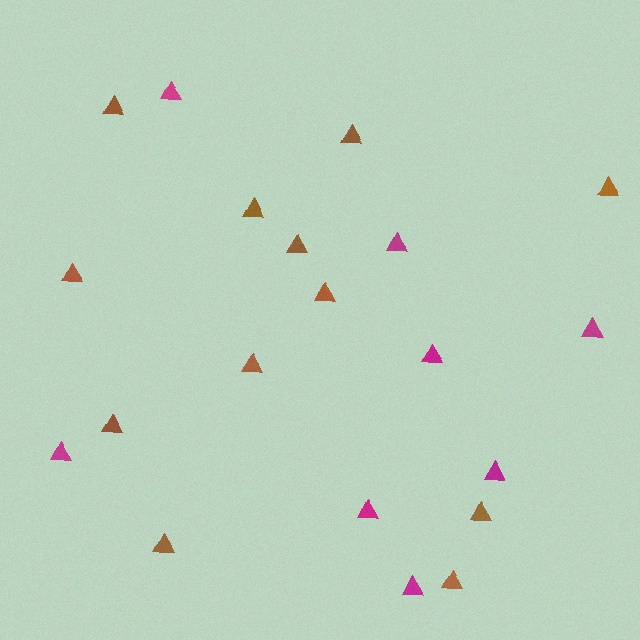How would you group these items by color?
There are 2 groups: one group of brown triangles (12) and one group of magenta triangles (8).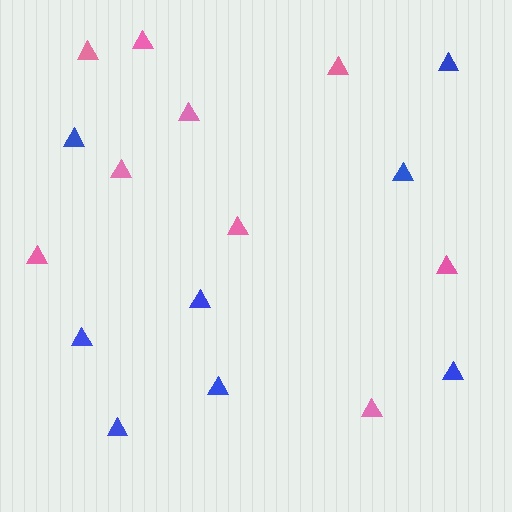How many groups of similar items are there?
There are 2 groups: one group of blue triangles (8) and one group of pink triangles (9).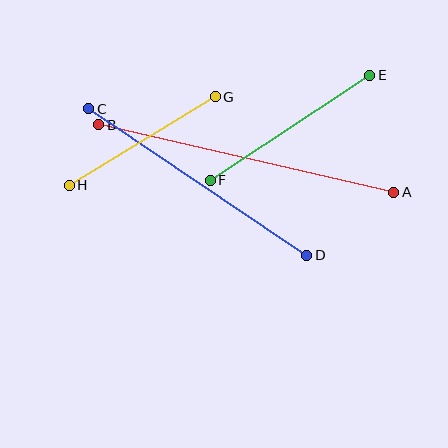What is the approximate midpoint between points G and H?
The midpoint is at approximately (142, 141) pixels.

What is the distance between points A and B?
The distance is approximately 303 pixels.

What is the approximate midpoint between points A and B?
The midpoint is at approximately (246, 158) pixels.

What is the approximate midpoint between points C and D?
The midpoint is at approximately (198, 182) pixels.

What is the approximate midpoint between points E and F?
The midpoint is at approximately (290, 128) pixels.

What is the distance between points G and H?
The distance is approximately 171 pixels.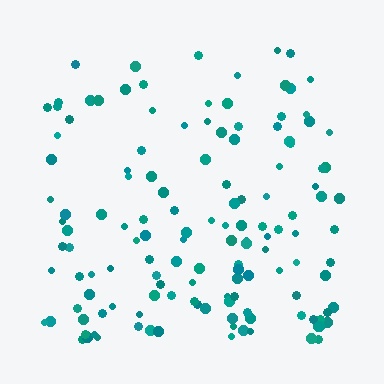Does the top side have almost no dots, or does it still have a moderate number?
Still a moderate number, just noticeably fewer than the bottom.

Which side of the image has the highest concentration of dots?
The bottom.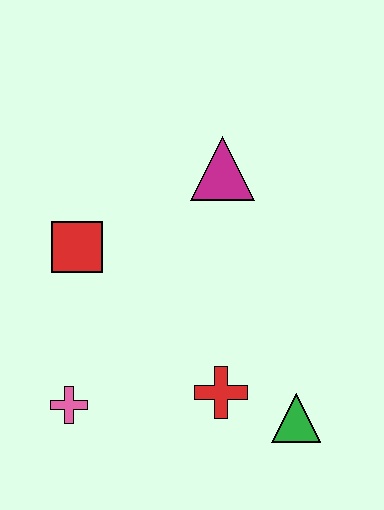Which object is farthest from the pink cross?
The magenta triangle is farthest from the pink cross.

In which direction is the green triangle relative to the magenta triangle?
The green triangle is below the magenta triangle.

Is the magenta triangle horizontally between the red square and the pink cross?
No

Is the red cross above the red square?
No